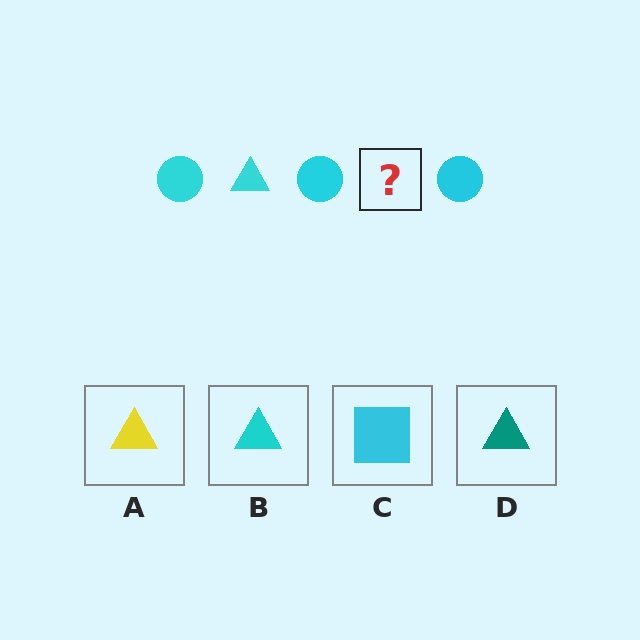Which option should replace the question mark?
Option B.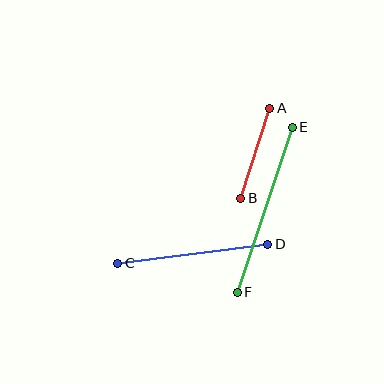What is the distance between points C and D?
The distance is approximately 151 pixels.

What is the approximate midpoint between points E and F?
The midpoint is at approximately (265, 210) pixels.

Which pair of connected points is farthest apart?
Points E and F are farthest apart.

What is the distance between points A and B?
The distance is approximately 95 pixels.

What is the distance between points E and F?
The distance is approximately 174 pixels.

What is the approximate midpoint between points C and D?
The midpoint is at approximately (193, 254) pixels.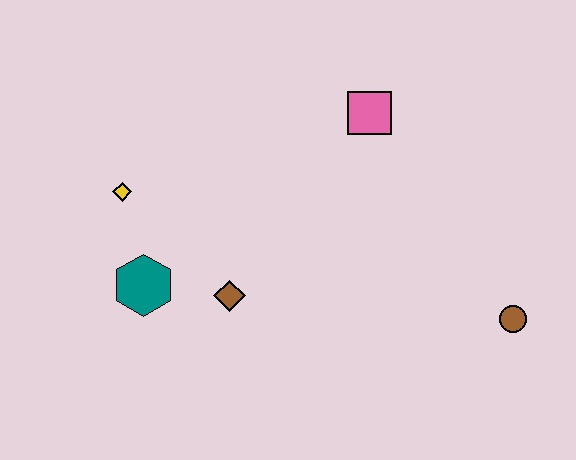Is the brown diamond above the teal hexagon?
No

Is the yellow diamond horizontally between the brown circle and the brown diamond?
No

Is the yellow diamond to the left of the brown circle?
Yes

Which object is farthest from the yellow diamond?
The brown circle is farthest from the yellow diamond.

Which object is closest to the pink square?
The brown diamond is closest to the pink square.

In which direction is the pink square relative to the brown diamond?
The pink square is above the brown diamond.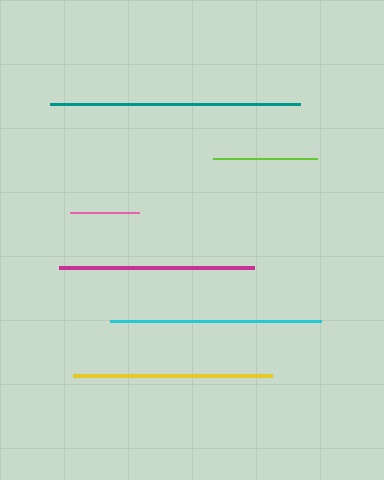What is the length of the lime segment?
The lime segment is approximately 104 pixels long.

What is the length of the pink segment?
The pink segment is approximately 69 pixels long.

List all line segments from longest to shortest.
From longest to shortest: teal, cyan, yellow, magenta, lime, pink.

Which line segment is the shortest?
The pink line is the shortest at approximately 69 pixels.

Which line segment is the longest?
The teal line is the longest at approximately 249 pixels.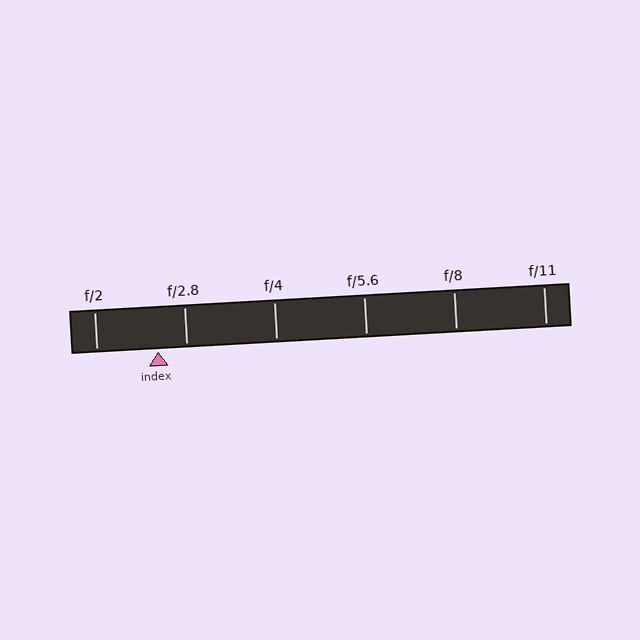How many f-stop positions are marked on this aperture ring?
There are 6 f-stop positions marked.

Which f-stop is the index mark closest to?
The index mark is closest to f/2.8.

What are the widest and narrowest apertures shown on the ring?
The widest aperture shown is f/2 and the narrowest is f/11.